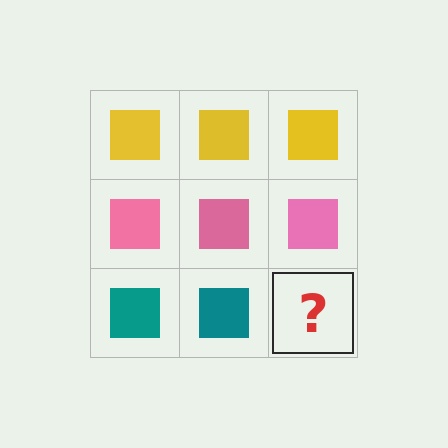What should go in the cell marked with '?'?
The missing cell should contain a teal square.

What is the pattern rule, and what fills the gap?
The rule is that each row has a consistent color. The gap should be filled with a teal square.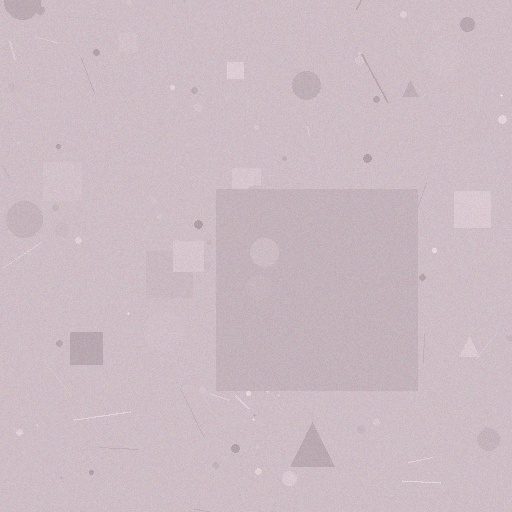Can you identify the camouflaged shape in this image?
The camouflaged shape is a square.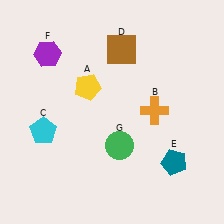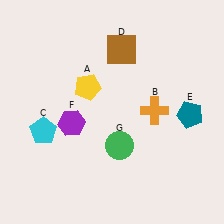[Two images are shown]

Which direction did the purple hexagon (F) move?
The purple hexagon (F) moved down.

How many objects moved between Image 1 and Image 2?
2 objects moved between the two images.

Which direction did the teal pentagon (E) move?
The teal pentagon (E) moved up.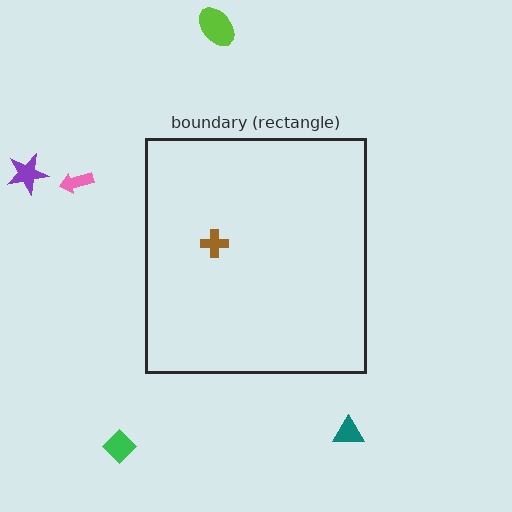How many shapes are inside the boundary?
1 inside, 5 outside.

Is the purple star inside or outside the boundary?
Outside.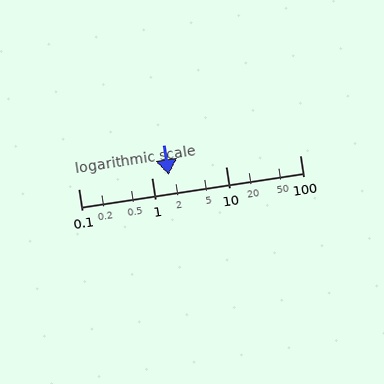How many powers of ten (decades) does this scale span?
The scale spans 3 decades, from 0.1 to 100.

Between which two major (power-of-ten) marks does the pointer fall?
The pointer is between 1 and 10.